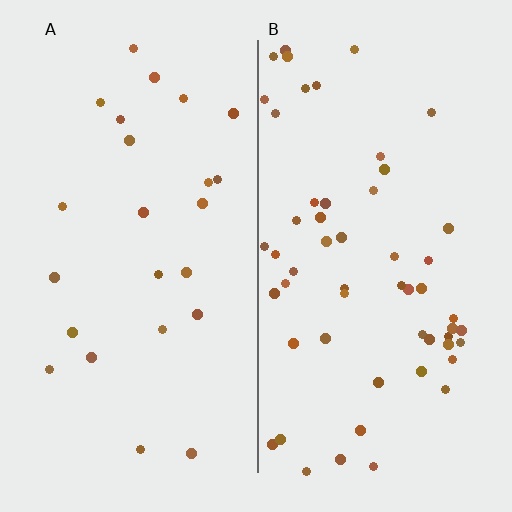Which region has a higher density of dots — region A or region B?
B (the right).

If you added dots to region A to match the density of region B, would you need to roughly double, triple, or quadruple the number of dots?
Approximately double.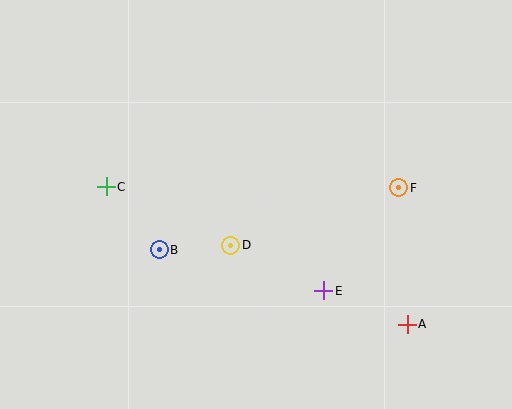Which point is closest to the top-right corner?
Point F is closest to the top-right corner.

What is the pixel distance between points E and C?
The distance between E and C is 241 pixels.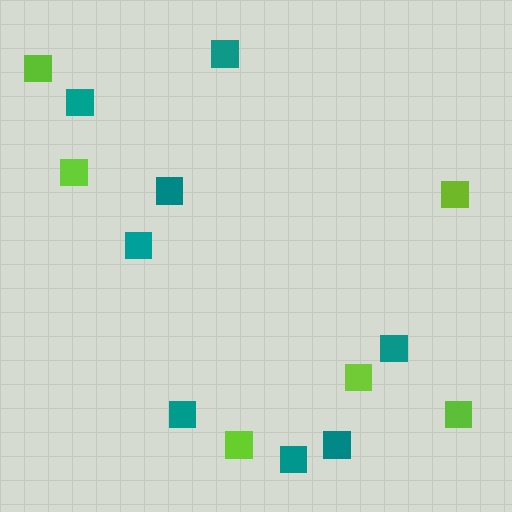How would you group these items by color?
There are 2 groups: one group of teal squares (8) and one group of lime squares (6).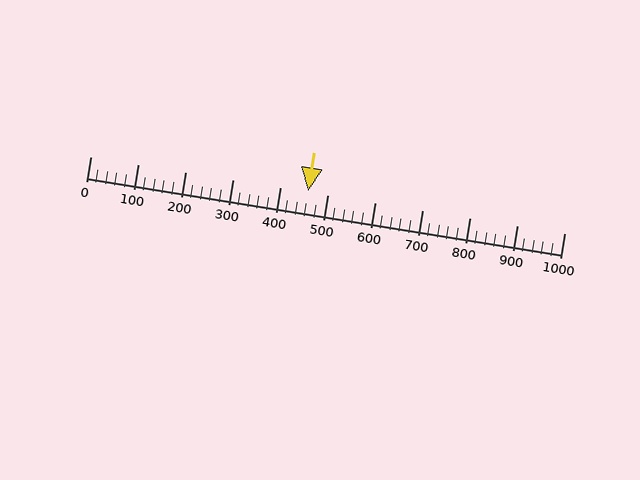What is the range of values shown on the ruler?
The ruler shows values from 0 to 1000.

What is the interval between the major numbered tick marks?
The major tick marks are spaced 100 units apart.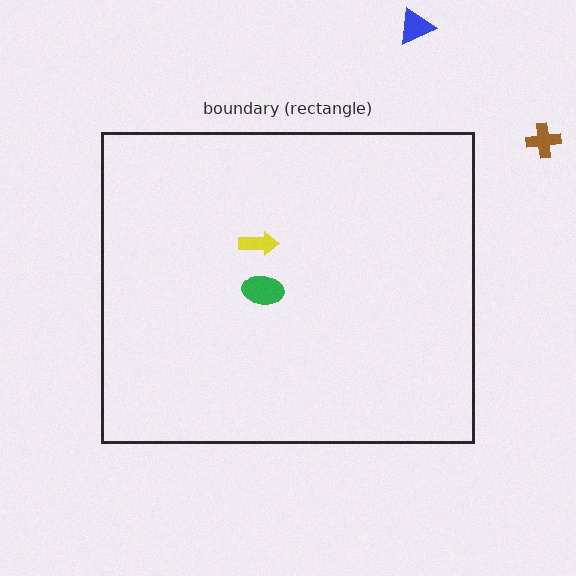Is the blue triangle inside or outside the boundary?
Outside.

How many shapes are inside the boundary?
2 inside, 2 outside.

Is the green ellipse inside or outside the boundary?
Inside.